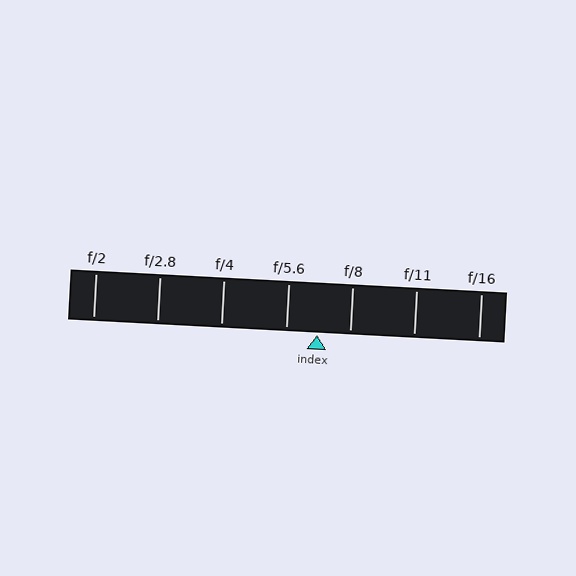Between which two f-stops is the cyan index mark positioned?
The index mark is between f/5.6 and f/8.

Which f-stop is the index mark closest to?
The index mark is closest to f/5.6.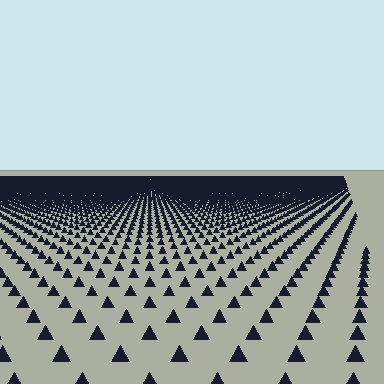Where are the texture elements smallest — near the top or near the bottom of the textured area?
Near the top.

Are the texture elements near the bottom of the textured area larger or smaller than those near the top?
Larger. Near the bottom, elements are closer to the viewer and appear at a bigger on-screen size.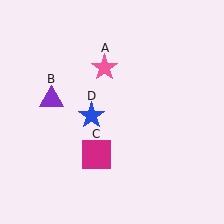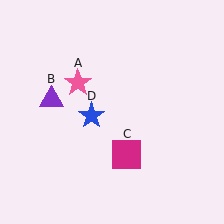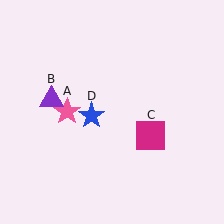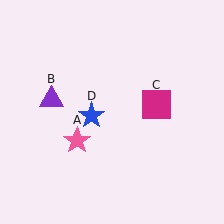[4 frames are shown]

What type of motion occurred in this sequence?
The pink star (object A), magenta square (object C) rotated counterclockwise around the center of the scene.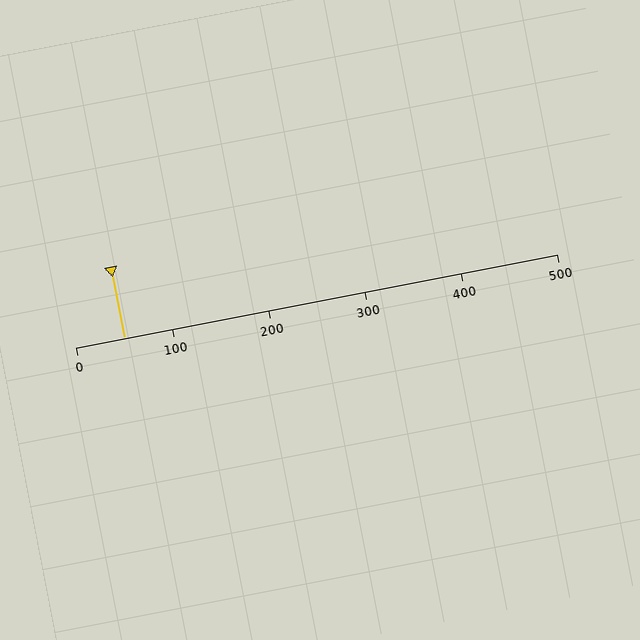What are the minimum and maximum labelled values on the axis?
The axis runs from 0 to 500.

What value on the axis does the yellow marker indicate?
The marker indicates approximately 50.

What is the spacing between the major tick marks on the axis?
The major ticks are spaced 100 apart.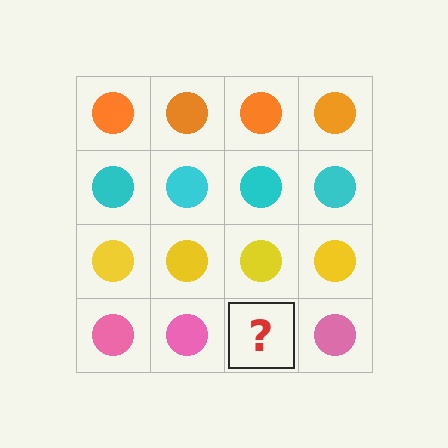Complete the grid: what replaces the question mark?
The question mark should be replaced with a pink circle.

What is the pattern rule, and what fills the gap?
The rule is that each row has a consistent color. The gap should be filled with a pink circle.